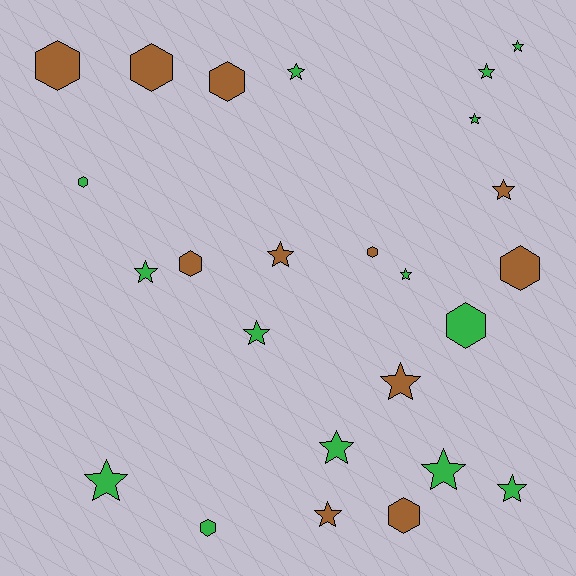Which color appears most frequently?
Green, with 14 objects.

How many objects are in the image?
There are 25 objects.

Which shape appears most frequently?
Star, with 15 objects.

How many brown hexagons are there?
There are 7 brown hexagons.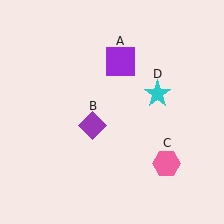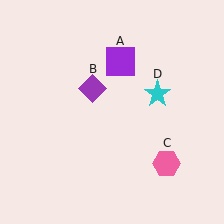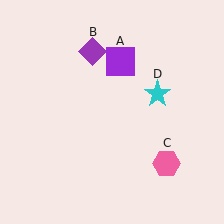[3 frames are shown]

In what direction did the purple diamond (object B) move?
The purple diamond (object B) moved up.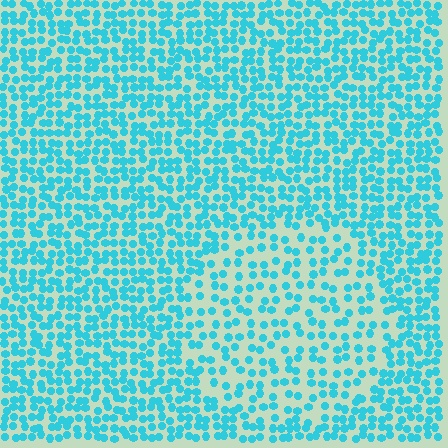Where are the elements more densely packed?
The elements are more densely packed outside the circle boundary.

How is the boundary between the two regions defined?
The boundary is defined by a change in element density (approximately 1.8x ratio). All elements are the same color, size, and shape.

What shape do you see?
I see a circle.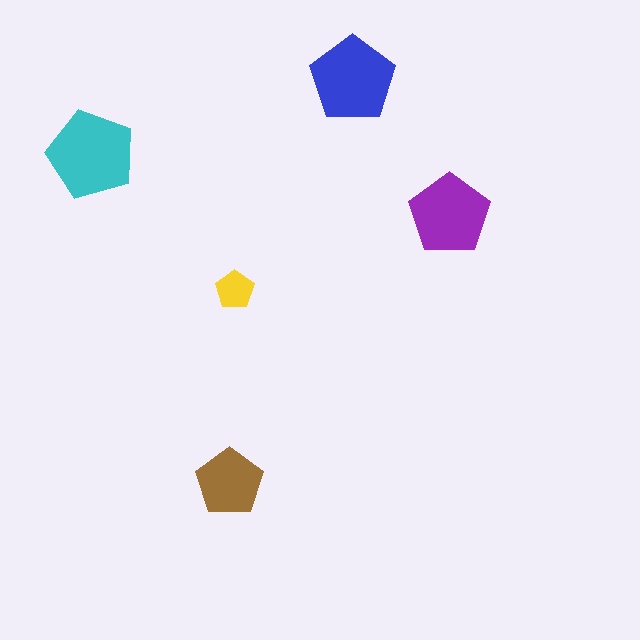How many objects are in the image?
There are 5 objects in the image.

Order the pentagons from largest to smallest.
the cyan one, the blue one, the purple one, the brown one, the yellow one.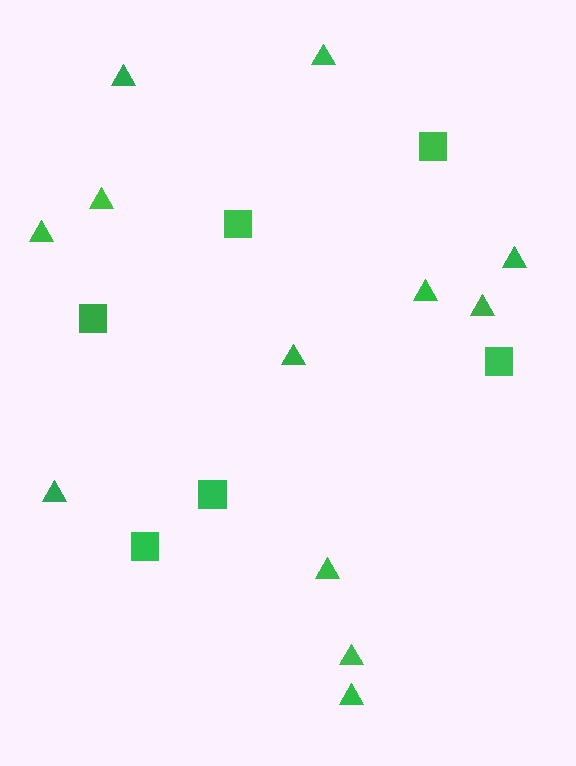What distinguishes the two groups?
There are 2 groups: one group of squares (6) and one group of triangles (12).